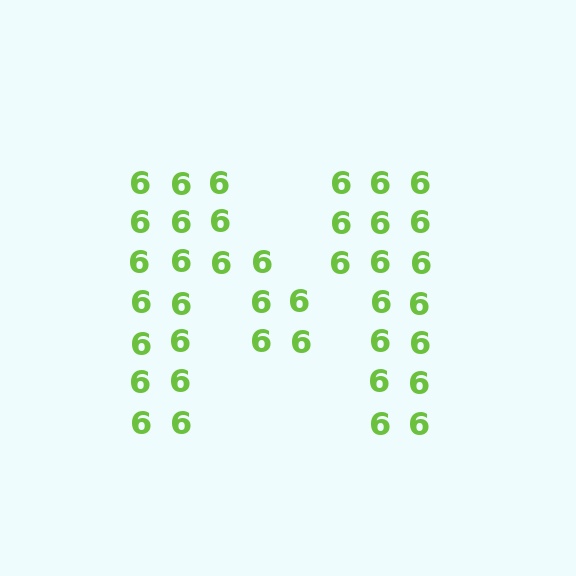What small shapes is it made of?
It is made of small digit 6's.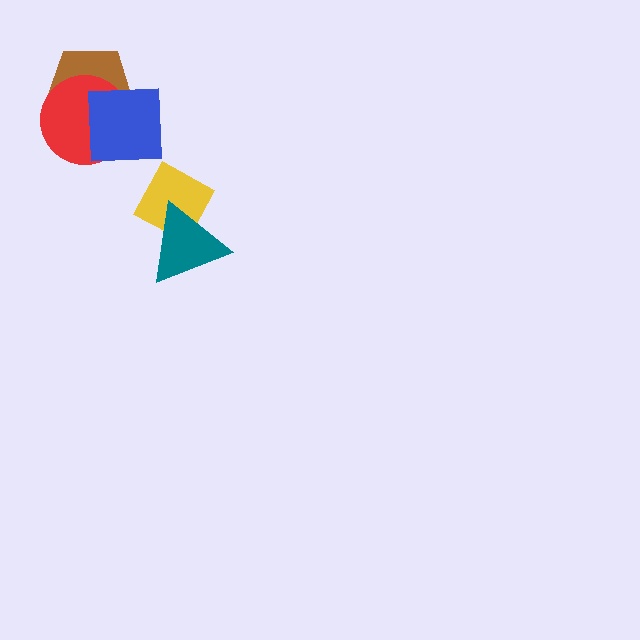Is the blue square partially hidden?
No, no other shape covers it.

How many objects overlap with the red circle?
2 objects overlap with the red circle.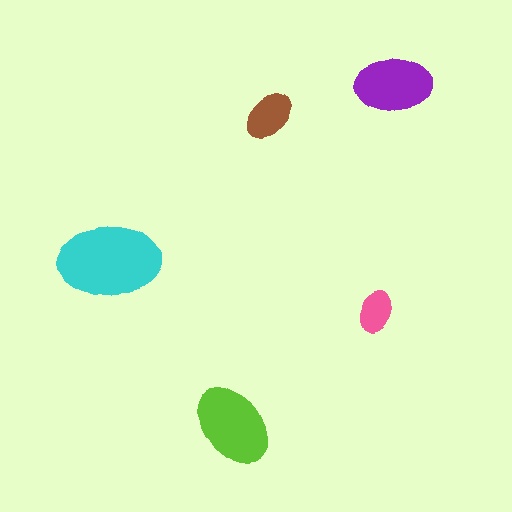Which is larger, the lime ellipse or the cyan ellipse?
The cyan one.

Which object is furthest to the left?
The cyan ellipse is leftmost.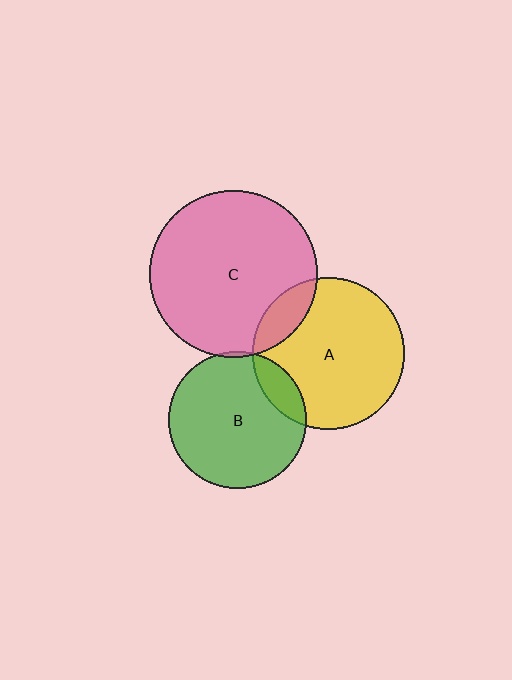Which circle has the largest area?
Circle C (pink).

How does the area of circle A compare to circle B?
Approximately 1.2 times.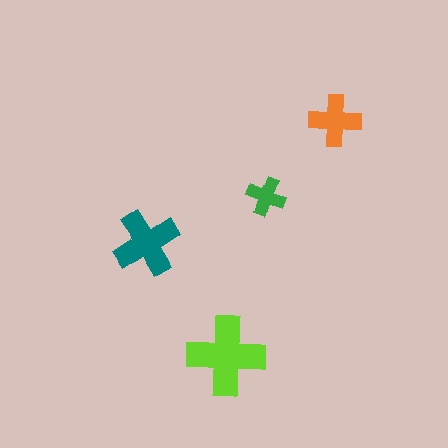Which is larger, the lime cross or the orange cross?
The lime one.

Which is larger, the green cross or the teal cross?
The teal one.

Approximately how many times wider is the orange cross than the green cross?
About 1.5 times wider.